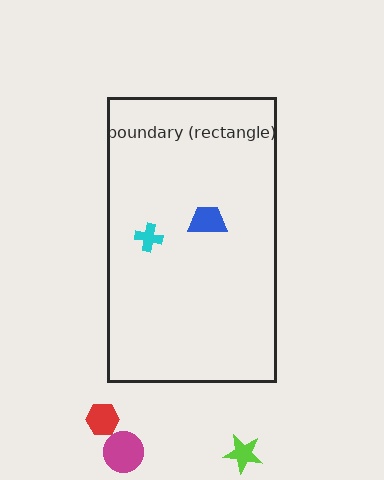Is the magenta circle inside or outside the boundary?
Outside.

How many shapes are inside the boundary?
2 inside, 3 outside.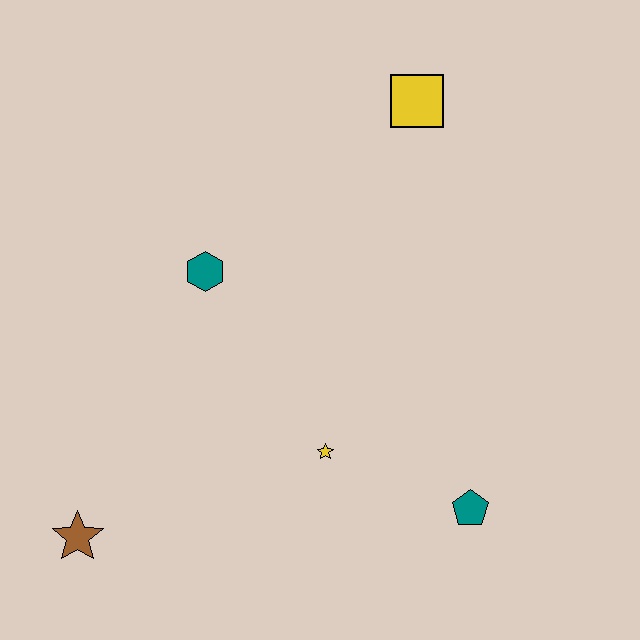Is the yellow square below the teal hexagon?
No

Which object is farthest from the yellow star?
The yellow square is farthest from the yellow star.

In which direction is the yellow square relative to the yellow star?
The yellow square is above the yellow star.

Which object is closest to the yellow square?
The teal hexagon is closest to the yellow square.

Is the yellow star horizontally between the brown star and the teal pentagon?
Yes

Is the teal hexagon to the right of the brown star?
Yes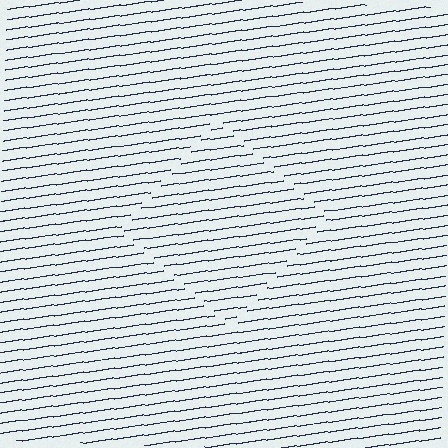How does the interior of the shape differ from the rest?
The interior of the shape contains the same grating, shifted by half a period — the contour is defined by the phase discontinuity where line-ends from the inner and outer gratings abut.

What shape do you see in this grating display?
An illusory square. The interior of the shape contains the same grating, shifted by half a period — the contour is defined by the phase discontinuity where line-ends from the inner and outer gratings abut.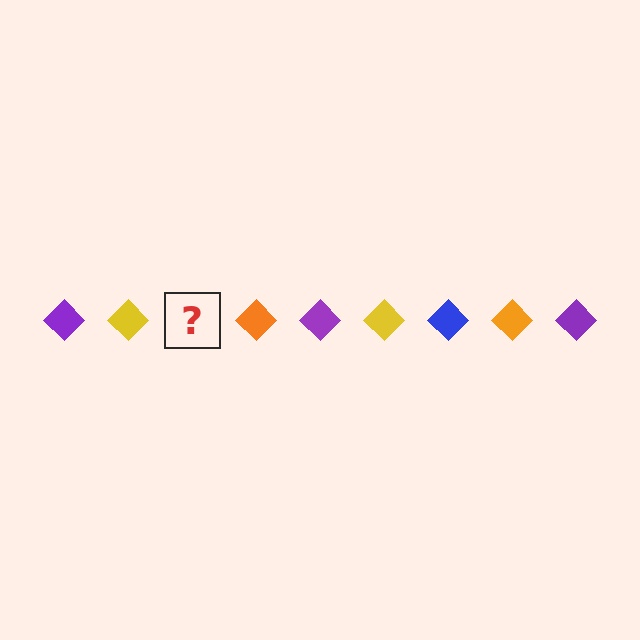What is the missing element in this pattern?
The missing element is a blue diamond.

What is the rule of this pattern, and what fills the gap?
The rule is that the pattern cycles through purple, yellow, blue, orange diamonds. The gap should be filled with a blue diamond.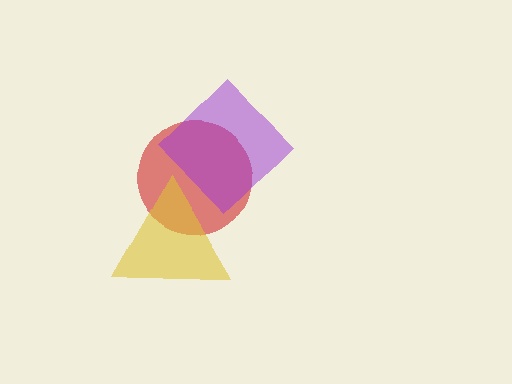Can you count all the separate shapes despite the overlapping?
Yes, there are 3 separate shapes.